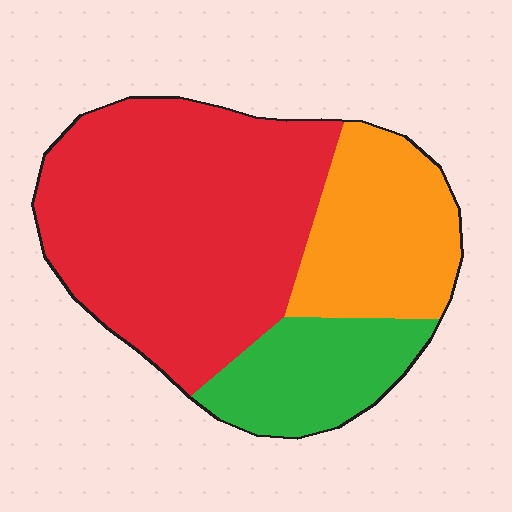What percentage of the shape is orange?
Orange takes up between a sixth and a third of the shape.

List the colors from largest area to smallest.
From largest to smallest: red, orange, green.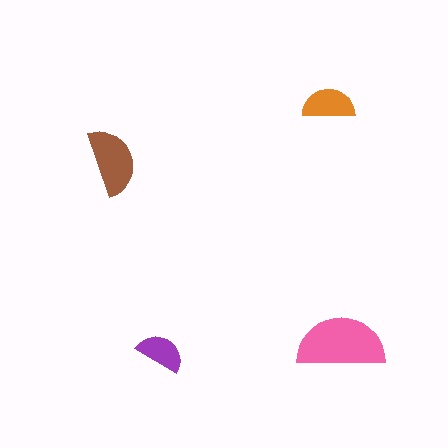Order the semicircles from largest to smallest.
the pink one, the brown one, the orange one, the purple one.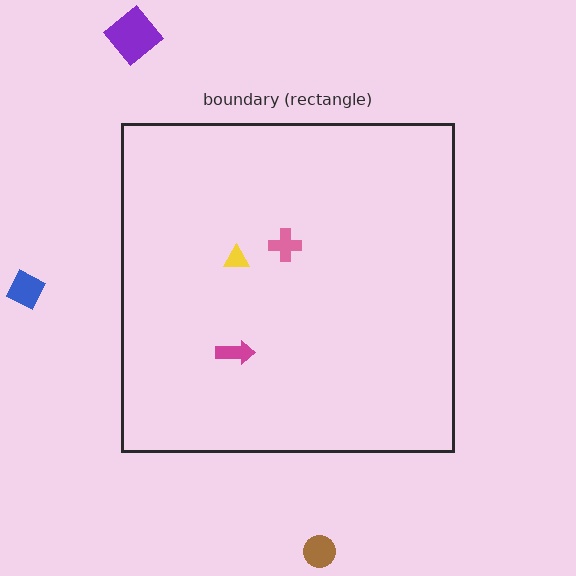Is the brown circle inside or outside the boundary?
Outside.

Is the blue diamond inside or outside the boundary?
Outside.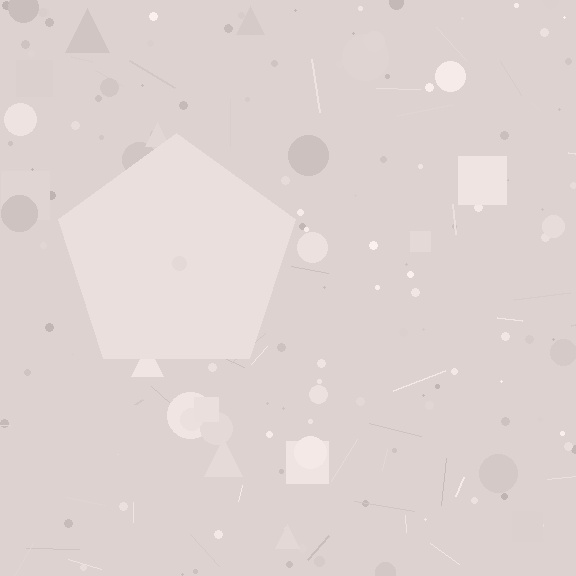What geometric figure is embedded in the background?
A pentagon is embedded in the background.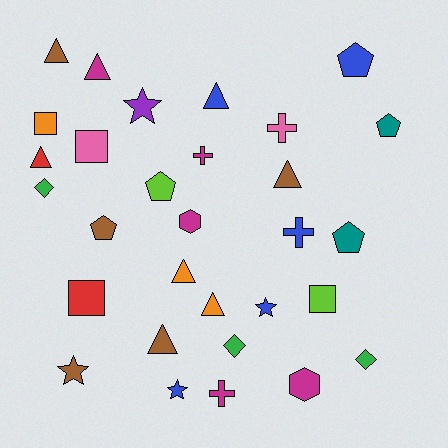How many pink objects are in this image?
There are 2 pink objects.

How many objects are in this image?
There are 30 objects.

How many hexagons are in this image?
There are 2 hexagons.